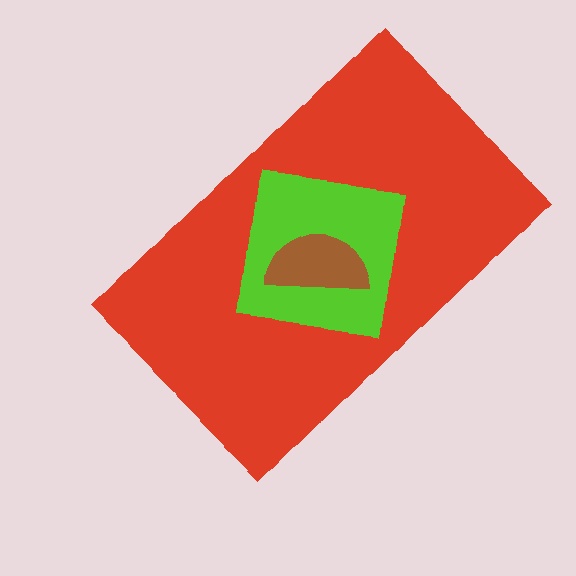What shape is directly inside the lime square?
The brown semicircle.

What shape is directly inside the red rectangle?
The lime square.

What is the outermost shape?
The red rectangle.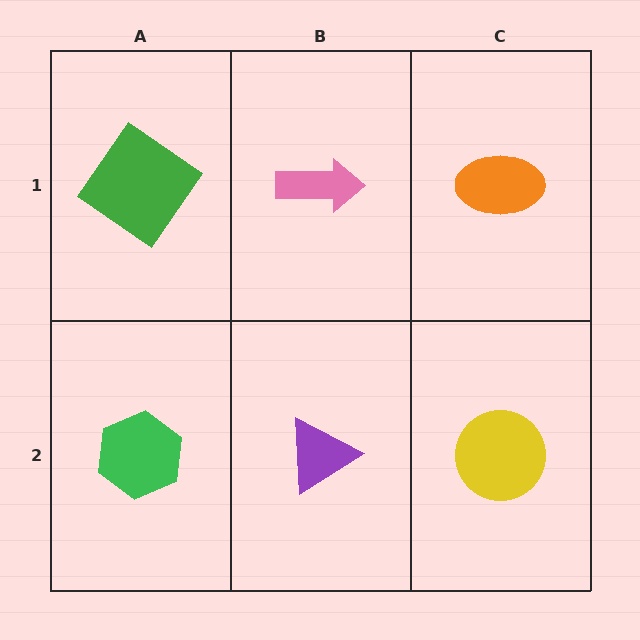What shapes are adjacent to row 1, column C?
A yellow circle (row 2, column C), a pink arrow (row 1, column B).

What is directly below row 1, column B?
A purple triangle.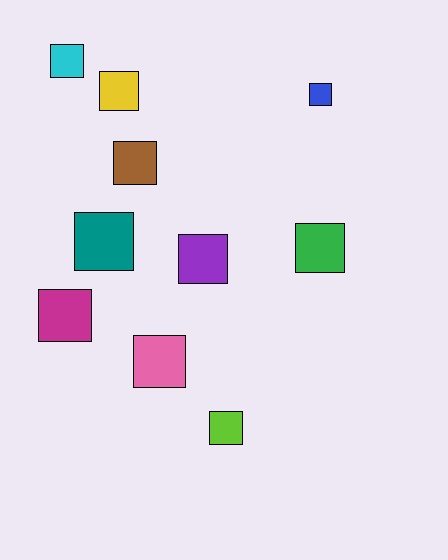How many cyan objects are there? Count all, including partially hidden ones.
There is 1 cyan object.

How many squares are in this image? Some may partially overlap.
There are 10 squares.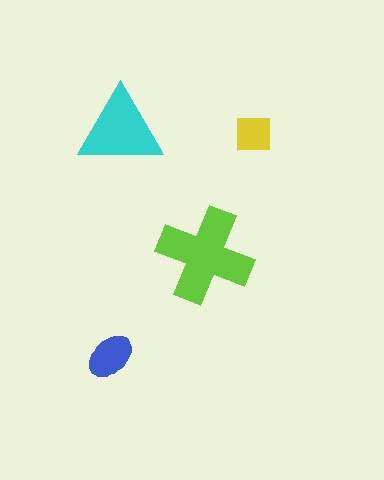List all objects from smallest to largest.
The yellow square, the blue ellipse, the cyan triangle, the lime cross.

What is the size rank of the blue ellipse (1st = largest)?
3rd.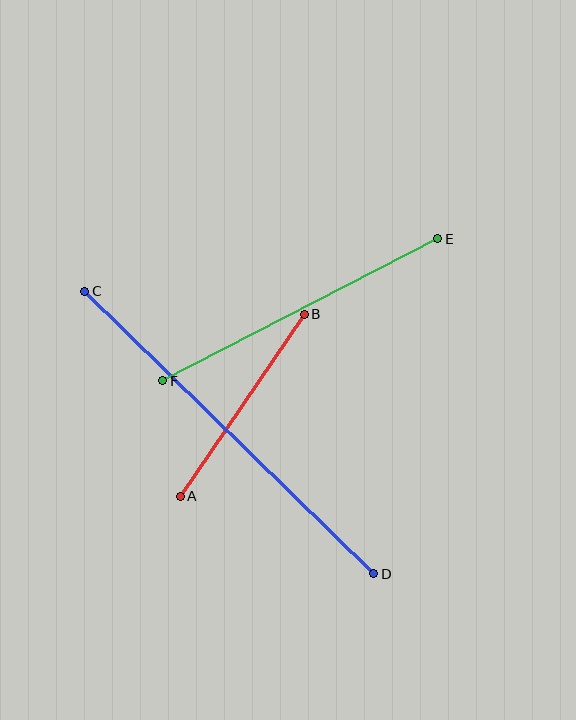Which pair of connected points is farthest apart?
Points C and D are farthest apart.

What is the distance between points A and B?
The distance is approximately 220 pixels.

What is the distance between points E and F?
The distance is approximately 310 pixels.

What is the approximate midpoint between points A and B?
The midpoint is at approximately (242, 405) pixels.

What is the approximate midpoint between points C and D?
The midpoint is at approximately (229, 432) pixels.